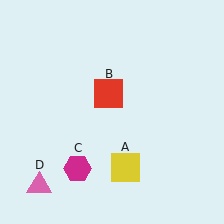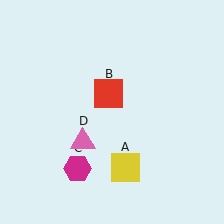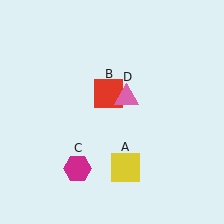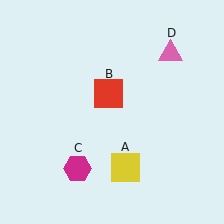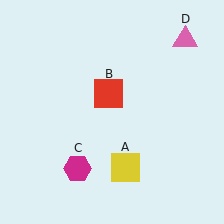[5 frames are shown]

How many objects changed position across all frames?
1 object changed position: pink triangle (object D).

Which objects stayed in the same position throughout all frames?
Yellow square (object A) and red square (object B) and magenta hexagon (object C) remained stationary.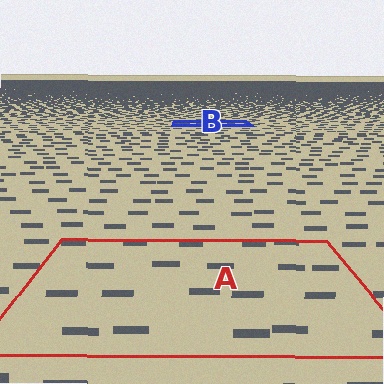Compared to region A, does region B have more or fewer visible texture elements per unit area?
Region B has more texture elements per unit area — they are packed more densely because it is farther away.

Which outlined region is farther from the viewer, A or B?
Region B is farther from the viewer — the texture elements inside it appear smaller and more densely packed.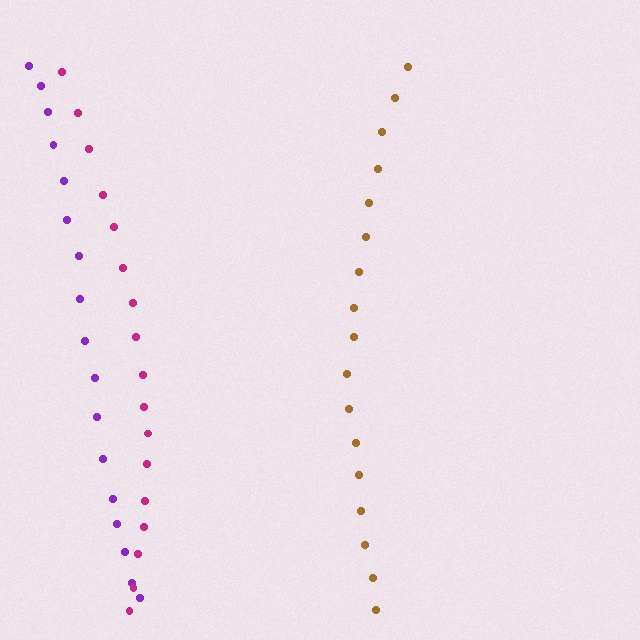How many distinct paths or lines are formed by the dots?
There are 3 distinct paths.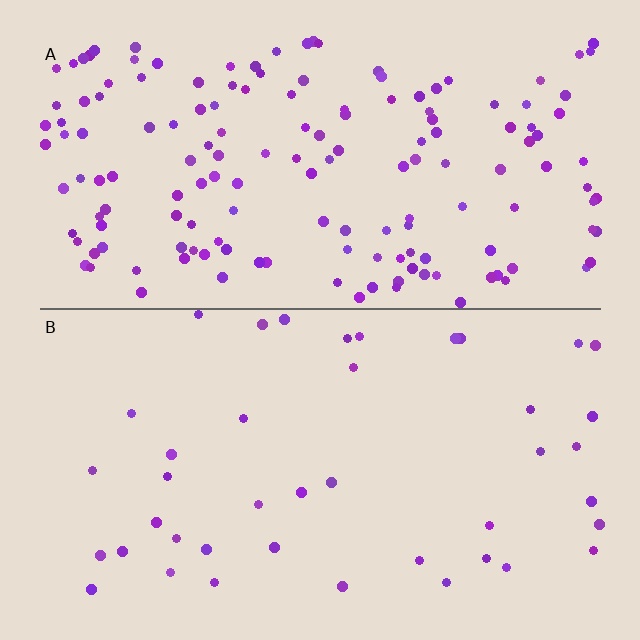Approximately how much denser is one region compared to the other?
Approximately 3.8× — region A over region B.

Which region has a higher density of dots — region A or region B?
A (the top).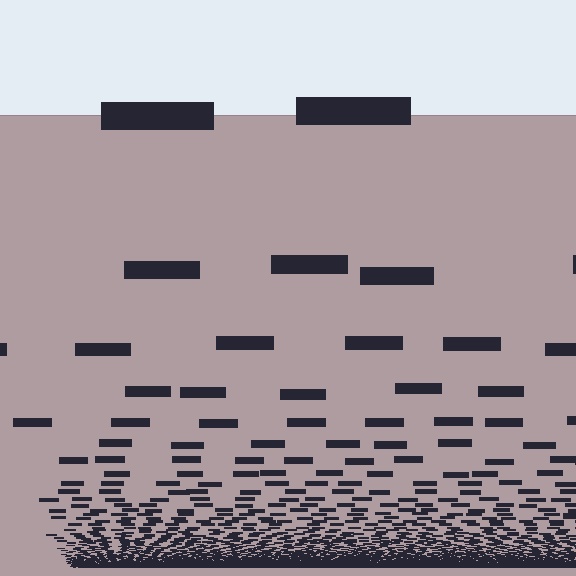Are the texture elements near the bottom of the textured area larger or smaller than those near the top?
Smaller. The gradient is inverted — elements near the bottom are smaller and denser.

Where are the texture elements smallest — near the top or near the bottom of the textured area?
Near the bottom.